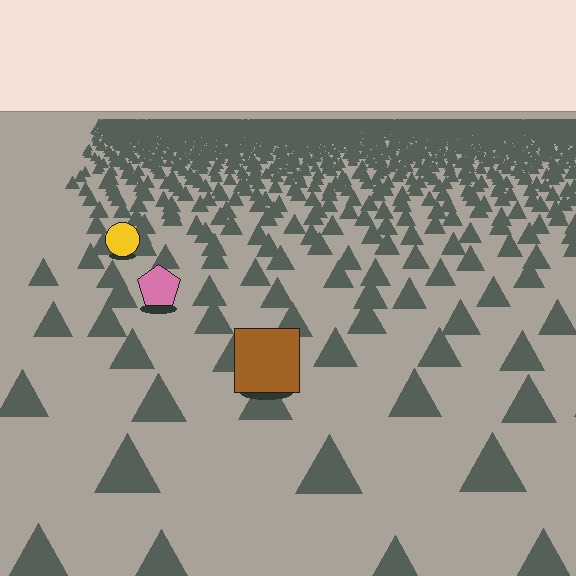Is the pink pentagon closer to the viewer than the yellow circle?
Yes. The pink pentagon is closer — you can tell from the texture gradient: the ground texture is coarser near it.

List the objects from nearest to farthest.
From nearest to farthest: the brown square, the pink pentagon, the yellow circle.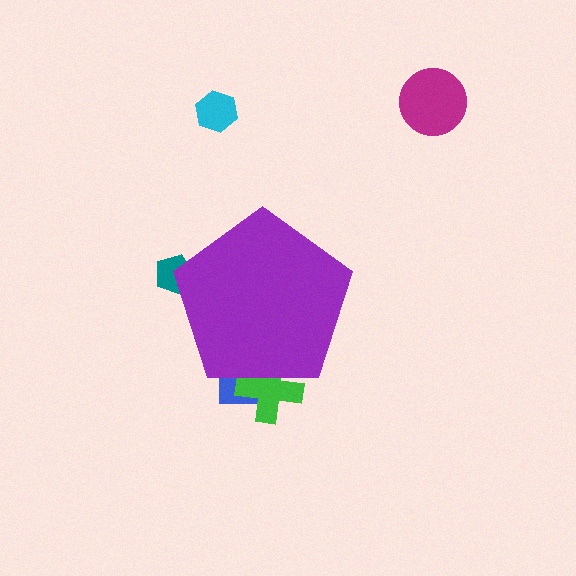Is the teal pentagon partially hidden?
Yes, the teal pentagon is partially hidden behind the purple pentagon.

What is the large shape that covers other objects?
A purple pentagon.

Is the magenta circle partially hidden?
No, the magenta circle is fully visible.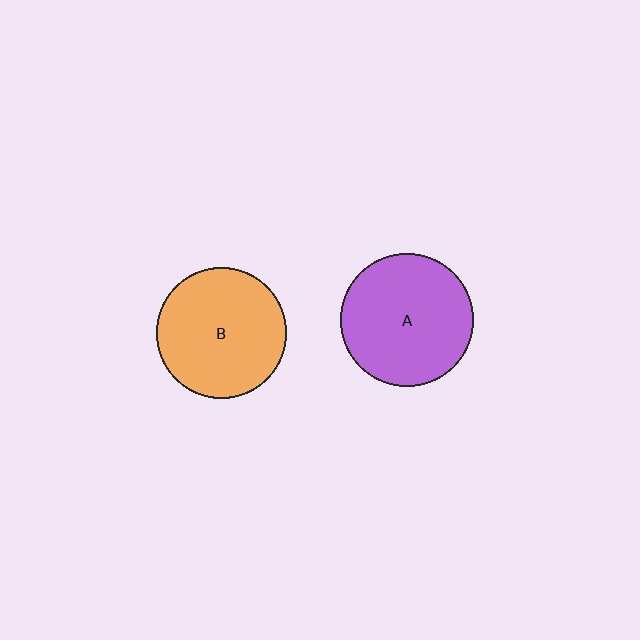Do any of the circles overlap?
No, none of the circles overlap.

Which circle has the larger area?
Circle A (purple).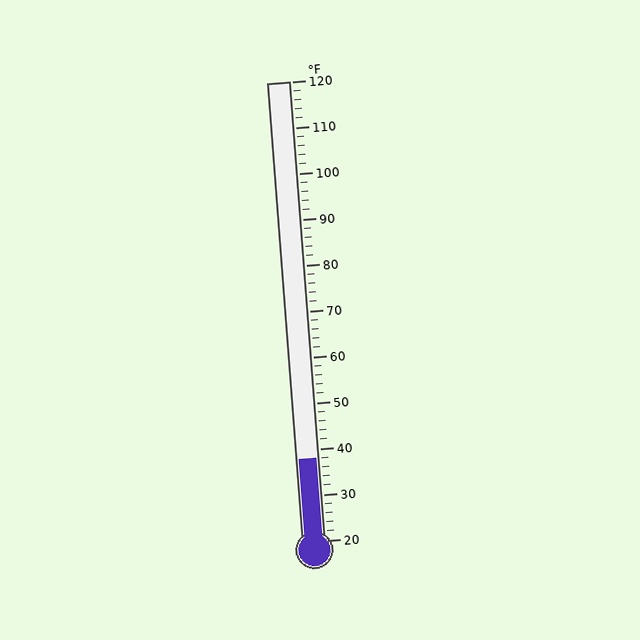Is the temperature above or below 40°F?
The temperature is below 40°F.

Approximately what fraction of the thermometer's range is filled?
The thermometer is filled to approximately 20% of its range.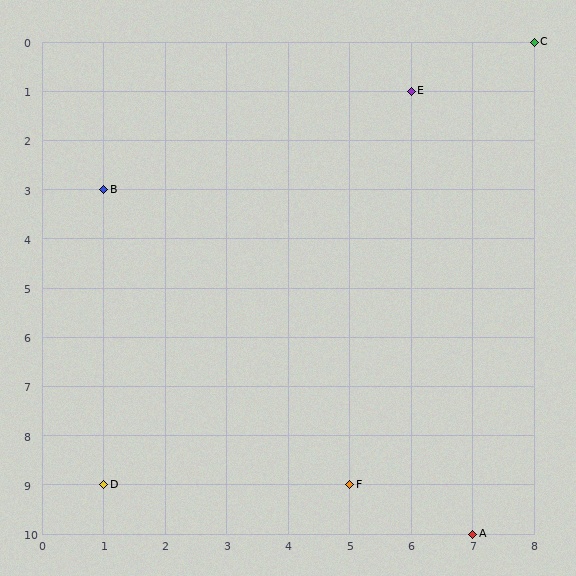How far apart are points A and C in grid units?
Points A and C are 1 column and 10 rows apart (about 10.0 grid units diagonally).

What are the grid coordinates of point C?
Point C is at grid coordinates (8, 0).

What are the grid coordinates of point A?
Point A is at grid coordinates (7, 10).